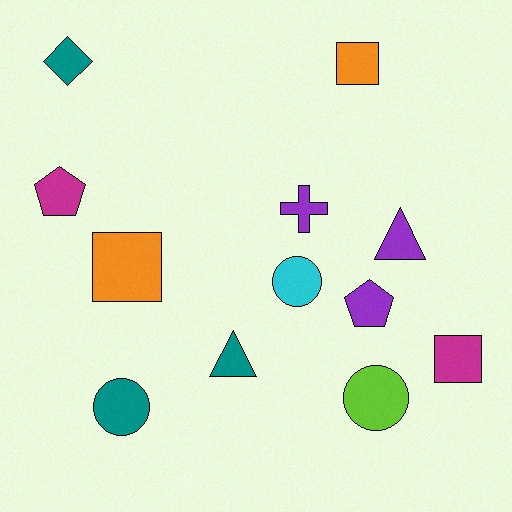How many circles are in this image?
There are 3 circles.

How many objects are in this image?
There are 12 objects.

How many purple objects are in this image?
There are 3 purple objects.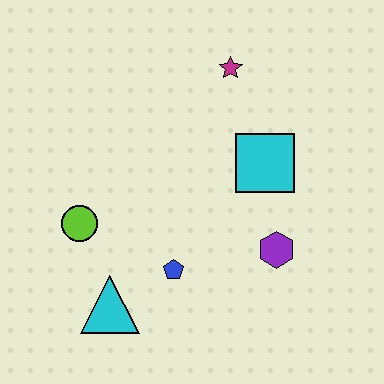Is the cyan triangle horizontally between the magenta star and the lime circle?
Yes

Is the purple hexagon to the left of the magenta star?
No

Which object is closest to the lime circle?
The cyan triangle is closest to the lime circle.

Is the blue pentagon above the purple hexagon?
No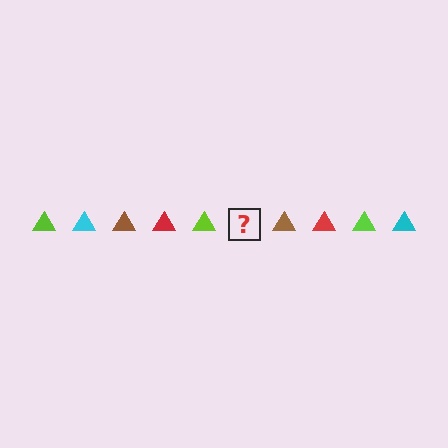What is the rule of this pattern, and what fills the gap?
The rule is that the pattern cycles through lime, cyan, brown, red triangles. The gap should be filled with a cyan triangle.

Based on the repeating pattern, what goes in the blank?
The blank should be a cyan triangle.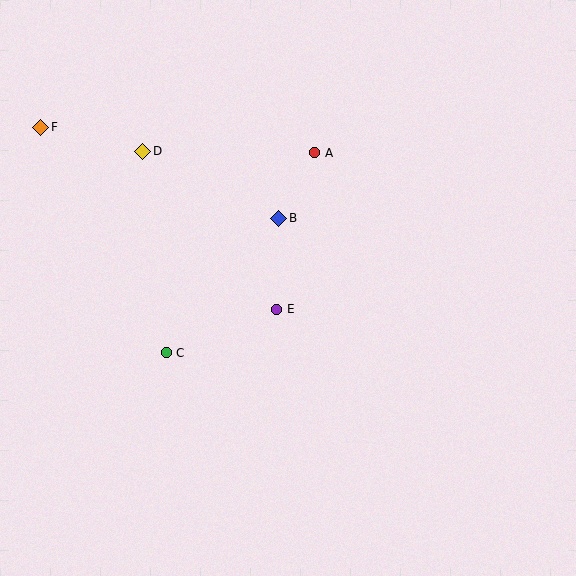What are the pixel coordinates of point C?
Point C is at (166, 353).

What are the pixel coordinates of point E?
Point E is at (277, 309).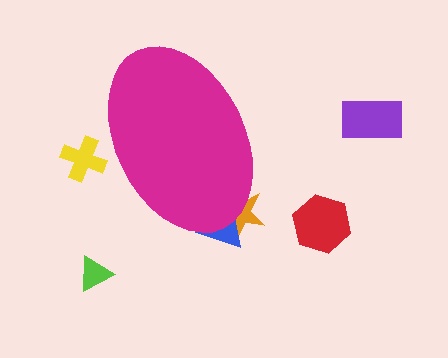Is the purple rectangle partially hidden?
No, the purple rectangle is fully visible.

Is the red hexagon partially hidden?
No, the red hexagon is fully visible.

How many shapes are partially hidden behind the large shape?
3 shapes are partially hidden.